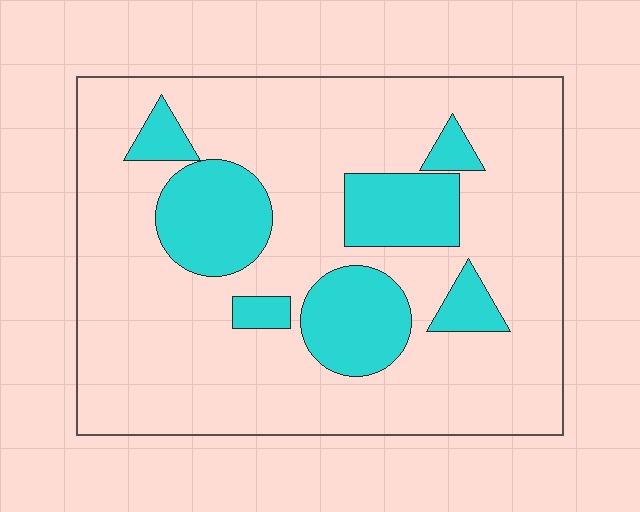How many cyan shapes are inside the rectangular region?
7.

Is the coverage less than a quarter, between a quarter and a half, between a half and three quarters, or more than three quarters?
Less than a quarter.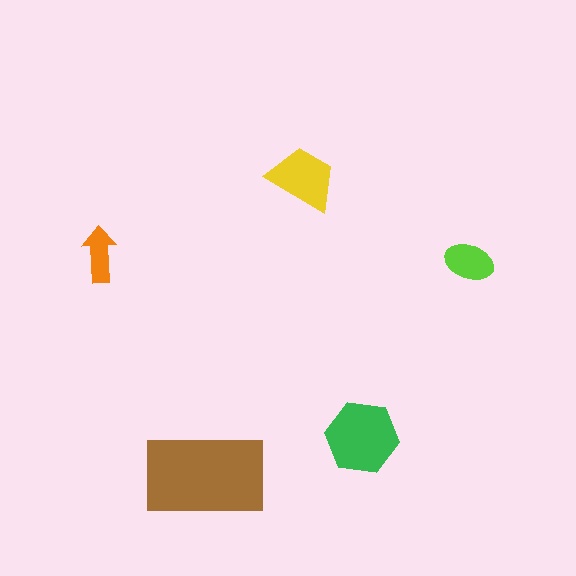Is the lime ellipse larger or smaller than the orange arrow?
Larger.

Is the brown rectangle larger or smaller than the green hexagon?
Larger.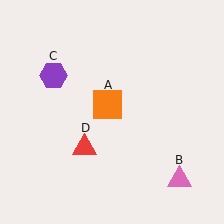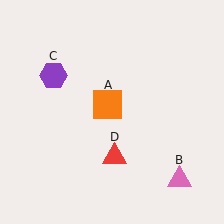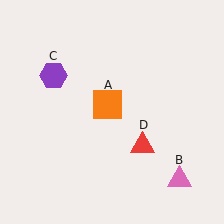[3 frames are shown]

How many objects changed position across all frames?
1 object changed position: red triangle (object D).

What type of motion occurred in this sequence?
The red triangle (object D) rotated counterclockwise around the center of the scene.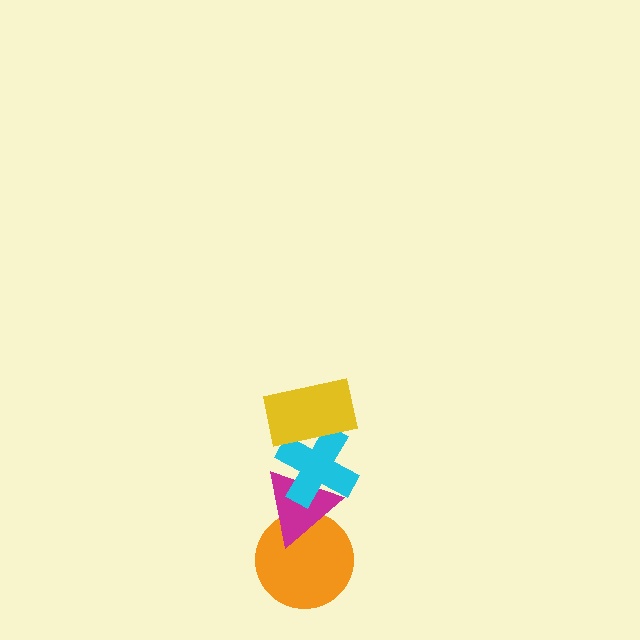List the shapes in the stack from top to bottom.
From top to bottom: the yellow rectangle, the cyan cross, the magenta triangle, the orange circle.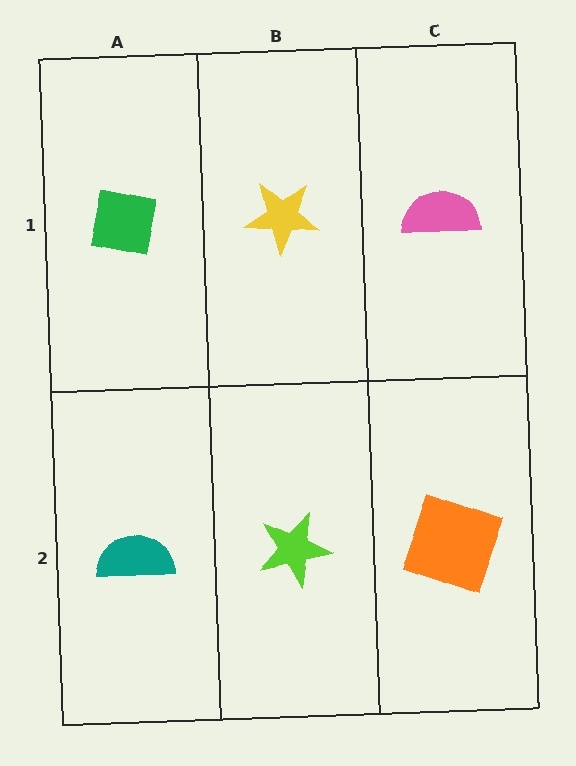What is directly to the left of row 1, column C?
A yellow star.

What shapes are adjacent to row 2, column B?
A yellow star (row 1, column B), a teal semicircle (row 2, column A), an orange square (row 2, column C).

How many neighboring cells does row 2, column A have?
2.